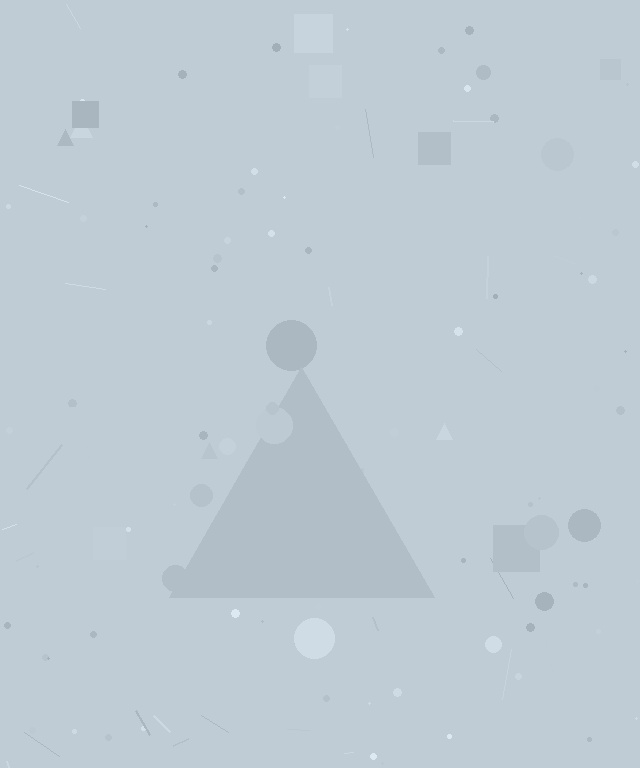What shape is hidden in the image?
A triangle is hidden in the image.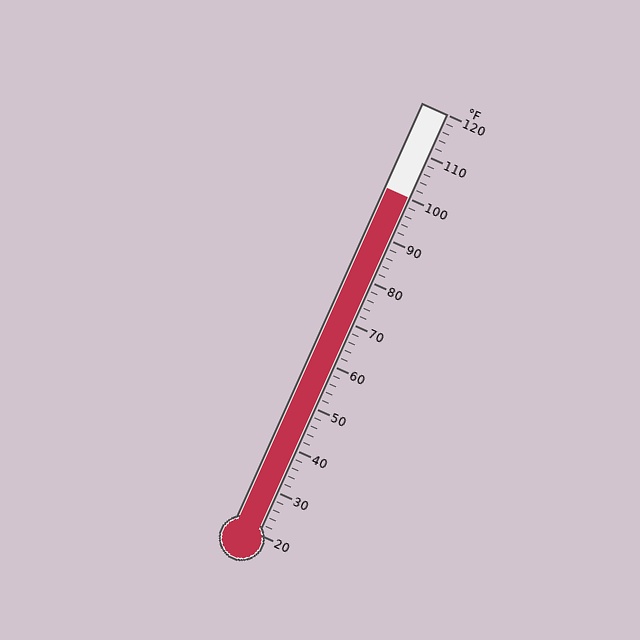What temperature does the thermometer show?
The thermometer shows approximately 100°F.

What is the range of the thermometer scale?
The thermometer scale ranges from 20°F to 120°F.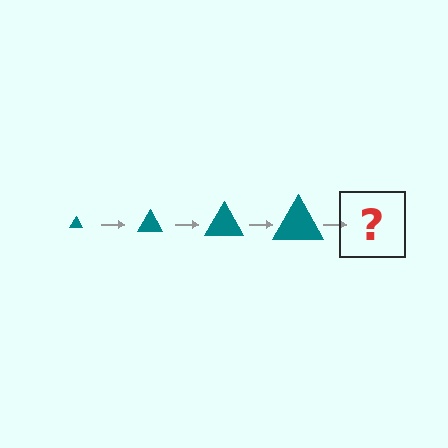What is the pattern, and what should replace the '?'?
The pattern is that the triangle gets progressively larger each step. The '?' should be a teal triangle, larger than the previous one.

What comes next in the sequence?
The next element should be a teal triangle, larger than the previous one.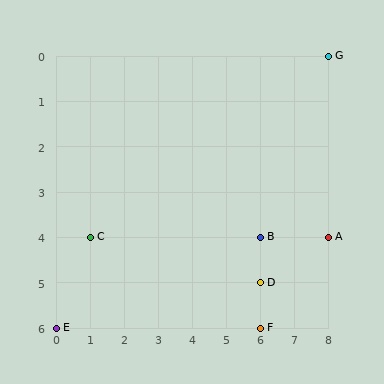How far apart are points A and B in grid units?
Points A and B are 2 columns apart.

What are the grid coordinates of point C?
Point C is at grid coordinates (1, 4).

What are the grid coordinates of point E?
Point E is at grid coordinates (0, 6).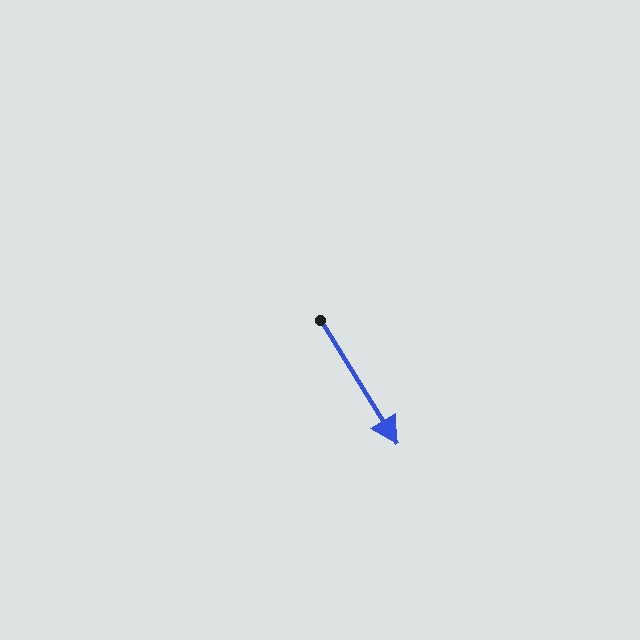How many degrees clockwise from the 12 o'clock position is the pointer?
Approximately 148 degrees.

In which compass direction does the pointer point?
Southeast.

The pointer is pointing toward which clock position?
Roughly 5 o'clock.